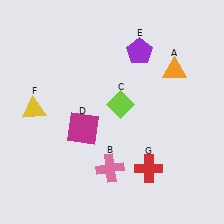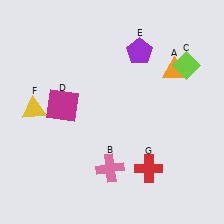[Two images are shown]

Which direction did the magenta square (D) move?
The magenta square (D) moved up.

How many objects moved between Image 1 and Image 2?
2 objects moved between the two images.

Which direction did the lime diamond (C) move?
The lime diamond (C) moved right.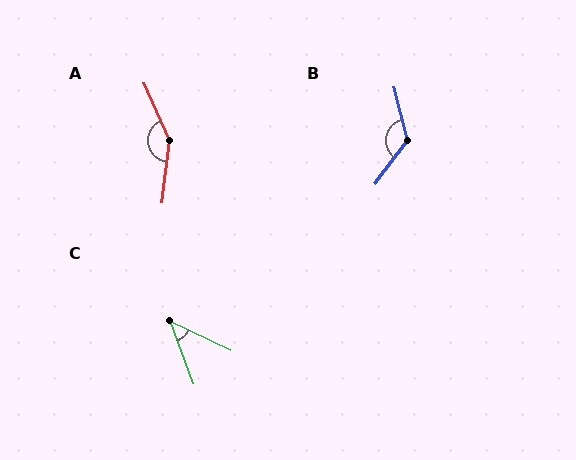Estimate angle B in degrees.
Approximately 129 degrees.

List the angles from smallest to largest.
C (44°), B (129°), A (149°).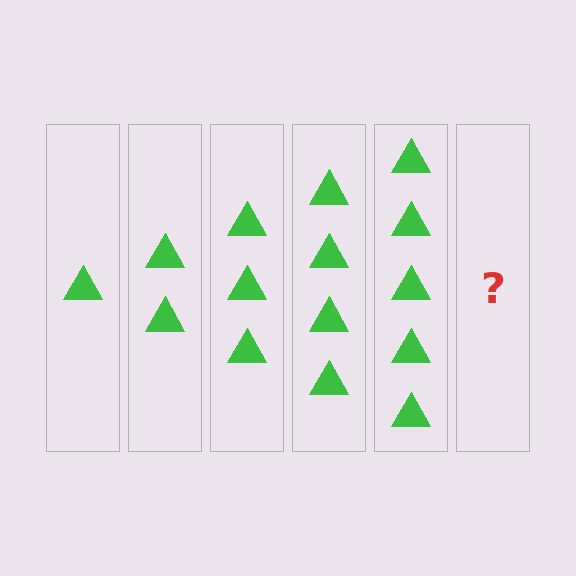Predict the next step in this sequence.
The next step is 6 triangles.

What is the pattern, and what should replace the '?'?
The pattern is that each step adds one more triangle. The '?' should be 6 triangles.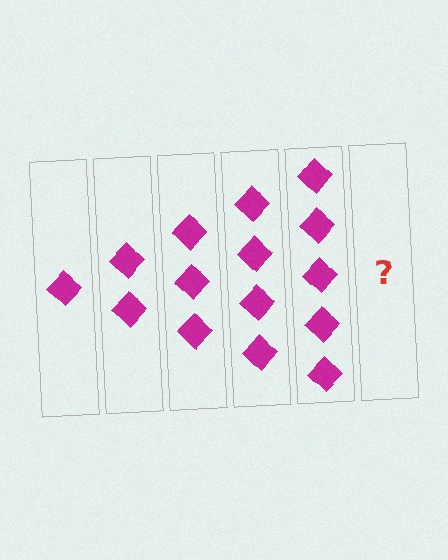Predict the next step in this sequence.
The next step is 6 diamonds.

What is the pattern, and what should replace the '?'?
The pattern is that each step adds one more diamond. The '?' should be 6 diamonds.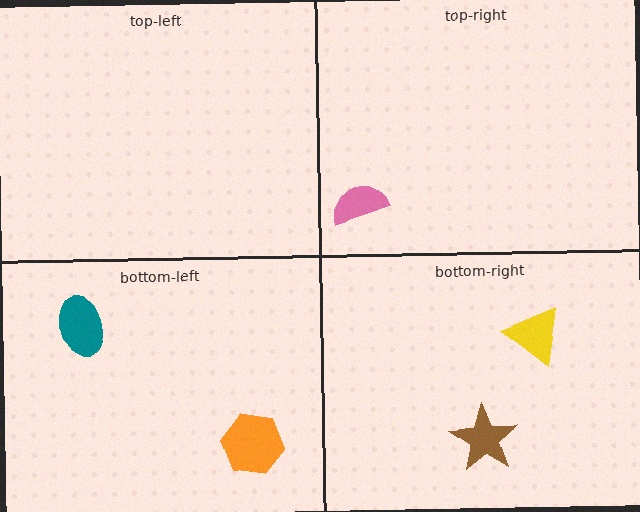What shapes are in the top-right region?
The pink semicircle.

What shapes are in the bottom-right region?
The yellow triangle, the brown star.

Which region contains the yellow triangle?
The bottom-right region.